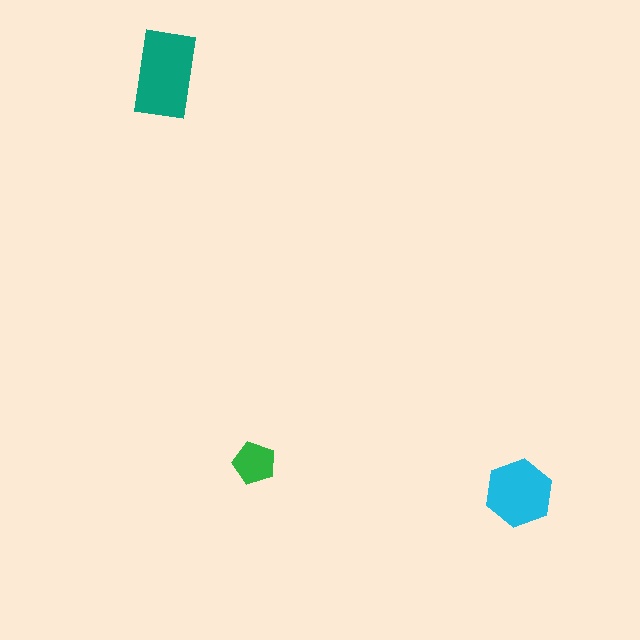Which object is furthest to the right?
The cyan hexagon is rightmost.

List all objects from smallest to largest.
The green pentagon, the cyan hexagon, the teal rectangle.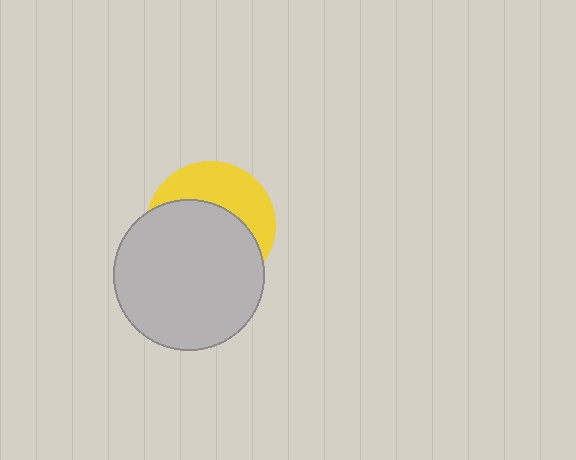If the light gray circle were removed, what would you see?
You would see the complete yellow circle.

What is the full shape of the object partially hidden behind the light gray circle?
The partially hidden object is a yellow circle.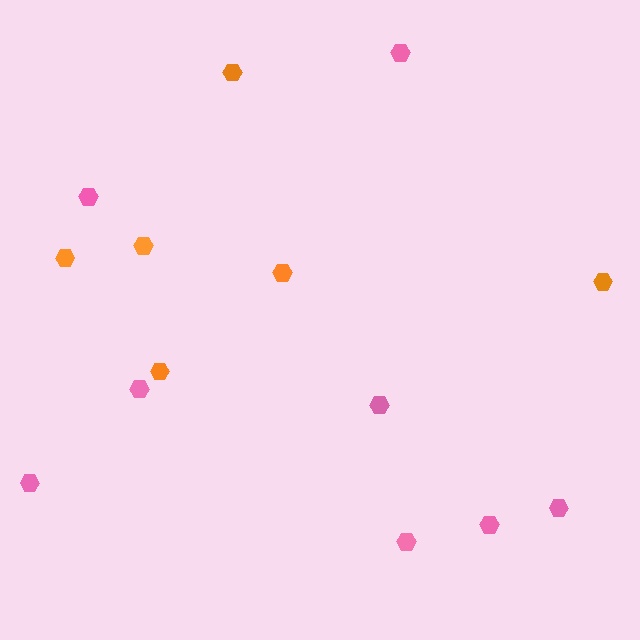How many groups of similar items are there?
There are 2 groups: one group of pink hexagons (8) and one group of orange hexagons (6).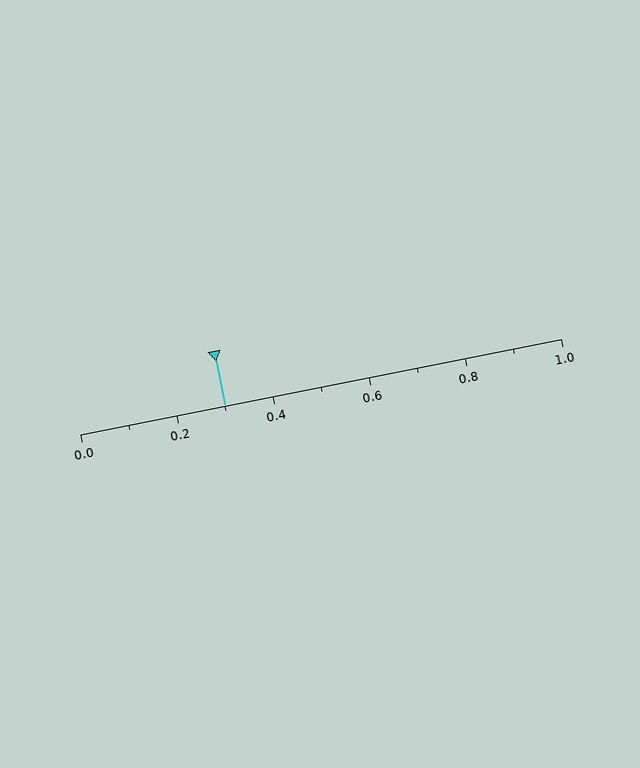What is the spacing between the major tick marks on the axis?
The major ticks are spaced 0.2 apart.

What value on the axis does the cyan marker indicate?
The marker indicates approximately 0.3.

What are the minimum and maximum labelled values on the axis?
The axis runs from 0.0 to 1.0.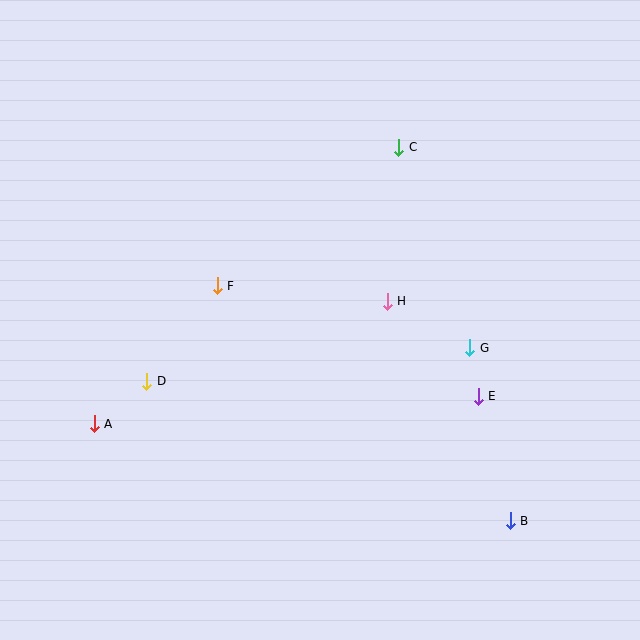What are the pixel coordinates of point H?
Point H is at (387, 301).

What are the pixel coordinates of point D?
Point D is at (147, 381).